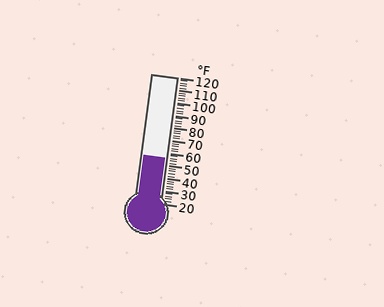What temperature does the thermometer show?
The thermometer shows approximately 56°F.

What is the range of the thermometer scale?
The thermometer scale ranges from 20°F to 120°F.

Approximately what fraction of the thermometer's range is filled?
The thermometer is filled to approximately 35% of its range.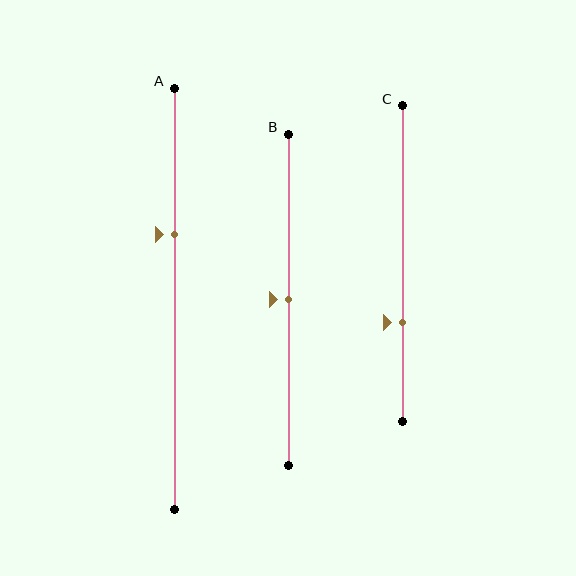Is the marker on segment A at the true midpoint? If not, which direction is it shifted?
No, the marker on segment A is shifted upward by about 15% of the segment length.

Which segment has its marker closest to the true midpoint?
Segment B has its marker closest to the true midpoint.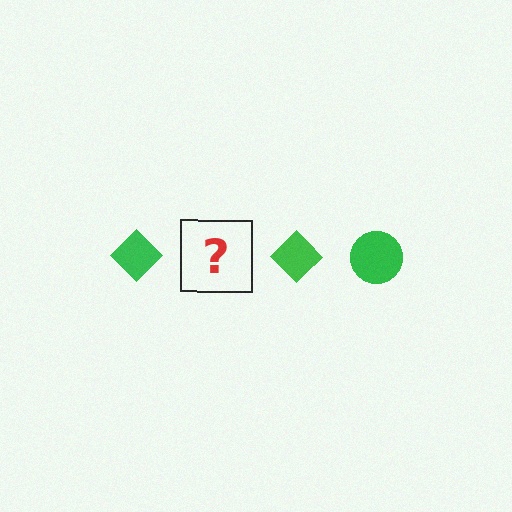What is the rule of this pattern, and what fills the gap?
The rule is that the pattern cycles through diamond, circle shapes in green. The gap should be filled with a green circle.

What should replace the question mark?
The question mark should be replaced with a green circle.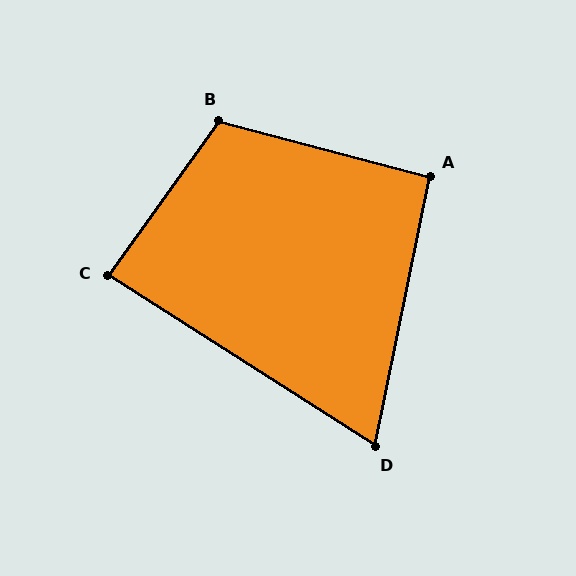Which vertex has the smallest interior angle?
D, at approximately 69 degrees.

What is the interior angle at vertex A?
Approximately 93 degrees (approximately right).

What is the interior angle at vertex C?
Approximately 87 degrees (approximately right).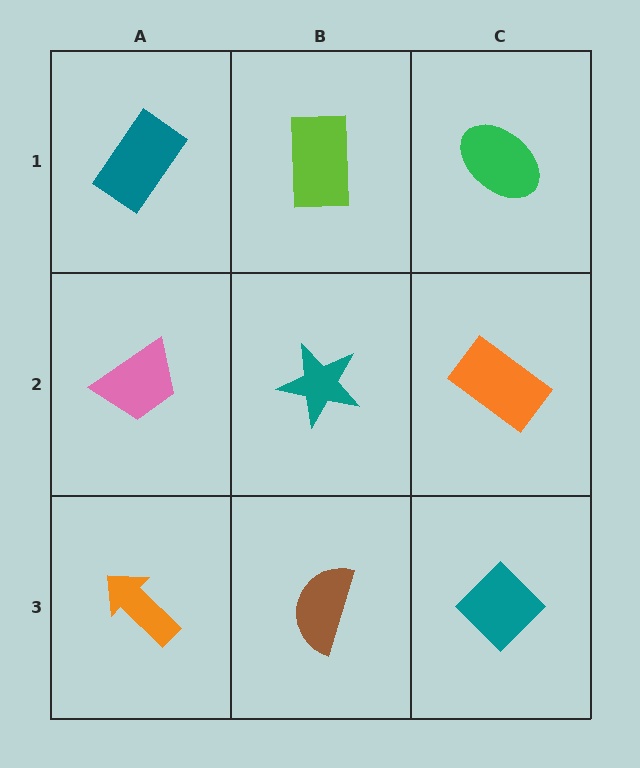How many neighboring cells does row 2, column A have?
3.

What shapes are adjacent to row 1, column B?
A teal star (row 2, column B), a teal rectangle (row 1, column A), a green ellipse (row 1, column C).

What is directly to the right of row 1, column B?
A green ellipse.